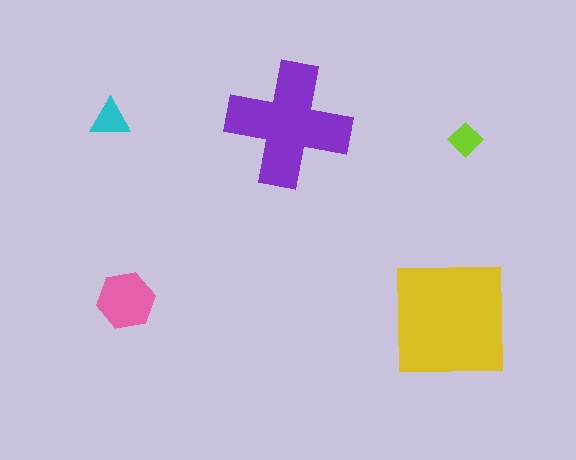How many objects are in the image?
There are 5 objects in the image.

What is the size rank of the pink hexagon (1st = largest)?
3rd.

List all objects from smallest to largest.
The lime diamond, the cyan triangle, the pink hexagon, the purple cross, the yellow square.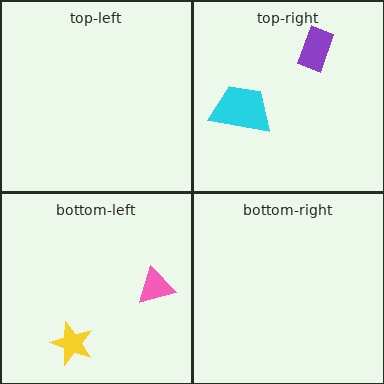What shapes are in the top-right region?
The purple rectangle, the cyan trapezoid.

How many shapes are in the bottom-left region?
2.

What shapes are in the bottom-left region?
The pink triangle, the yellow star.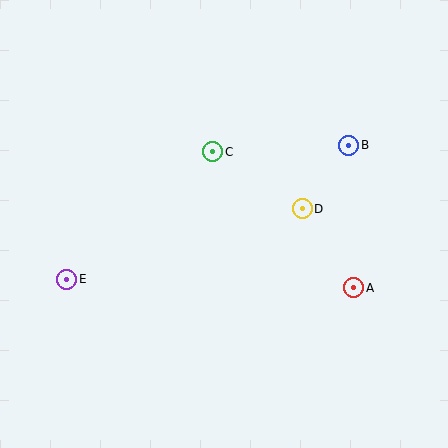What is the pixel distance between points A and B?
The distance between A and B is 142 pixels.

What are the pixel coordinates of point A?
Point A is at (354, 288).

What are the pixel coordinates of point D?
Point D is at (302, 209).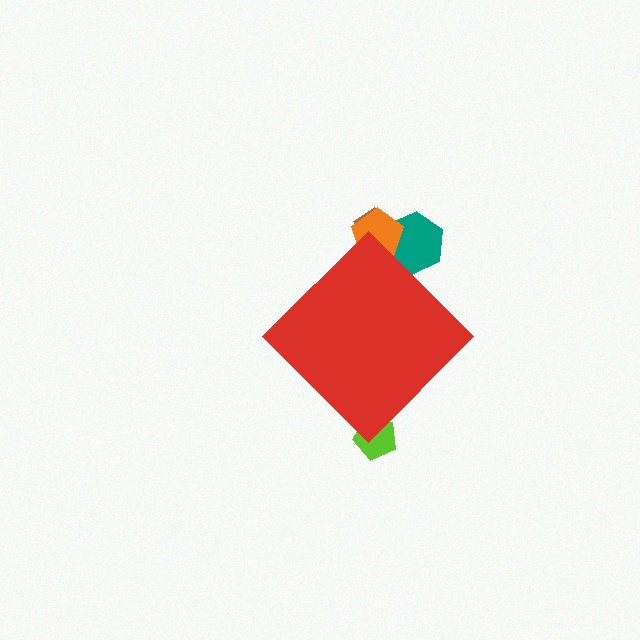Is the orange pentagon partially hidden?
Yes, the orange pentagon is partially hidden behind the red diamond.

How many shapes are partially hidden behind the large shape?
4 shapes are partially hidden.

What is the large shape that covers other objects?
A red diamond.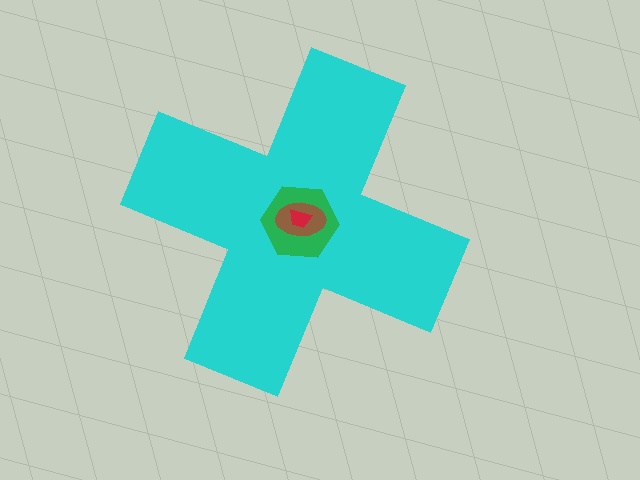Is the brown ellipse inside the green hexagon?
Yes.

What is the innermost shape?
The red trapezoid.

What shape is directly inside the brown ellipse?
The red trapezoid.